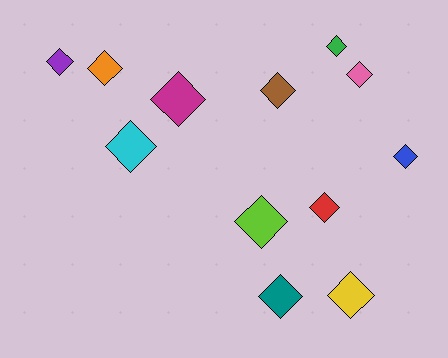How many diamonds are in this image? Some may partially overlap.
There are 12 diamonds.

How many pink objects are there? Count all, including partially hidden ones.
There is 1 pink object.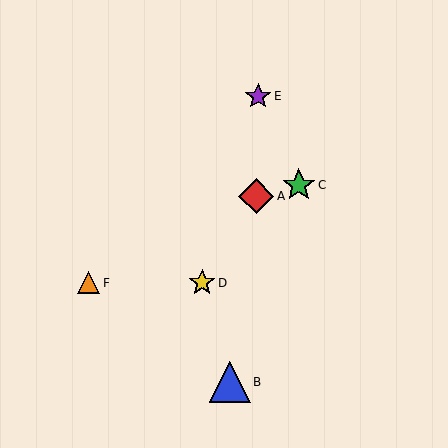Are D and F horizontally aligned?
Yes, both are at y≈283.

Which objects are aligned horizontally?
Objects D, F are aligned horizontally.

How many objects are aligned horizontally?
2 objects (D, F) are aligned horizontally.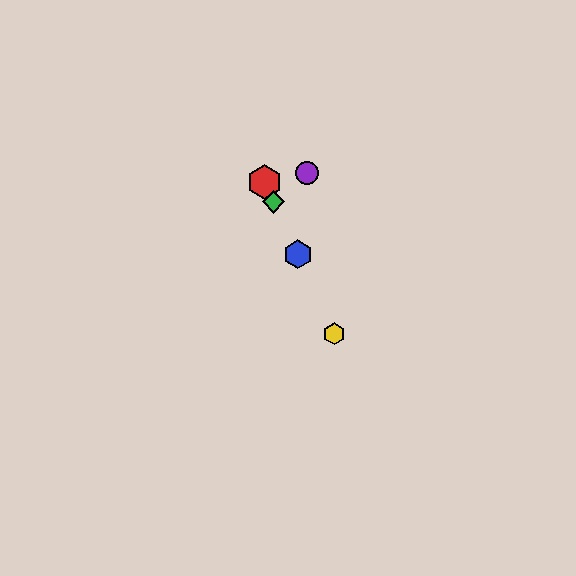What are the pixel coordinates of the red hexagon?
The red hexagon is at (265, 182).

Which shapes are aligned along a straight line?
The red hexagon, the blue hexagon, the green diamond, the yellow hexagon are aligned along a straight line.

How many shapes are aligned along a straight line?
4 shapes (the red hexagon, the blue hexagon, the green diamond, the yellow hexagon) are aligned along a straight line.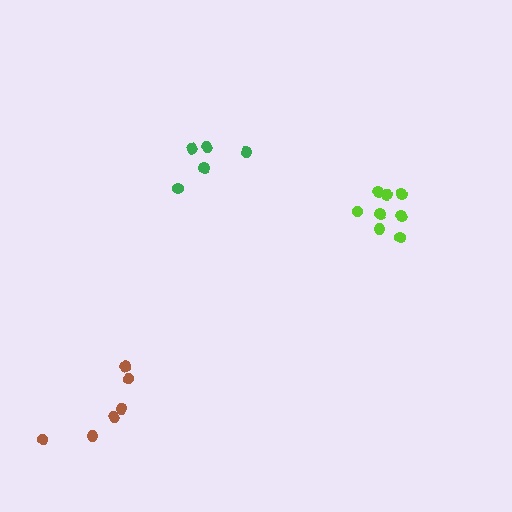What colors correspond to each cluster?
The clusters are colored: green, lime, brown.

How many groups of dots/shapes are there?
There are 3 groups.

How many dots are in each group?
Group 1: 5 dots, Group 2: 8 dots, Group 3: 6 dots (19 total).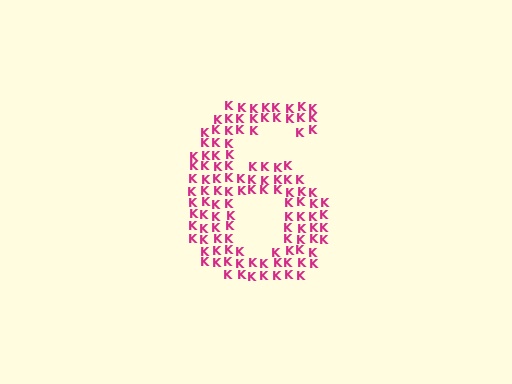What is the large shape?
The large shape is the digit 6.